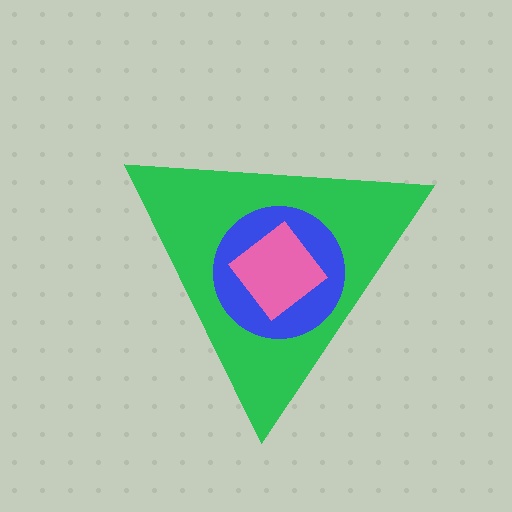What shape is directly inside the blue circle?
The pink diamond.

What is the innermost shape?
The pink diamond.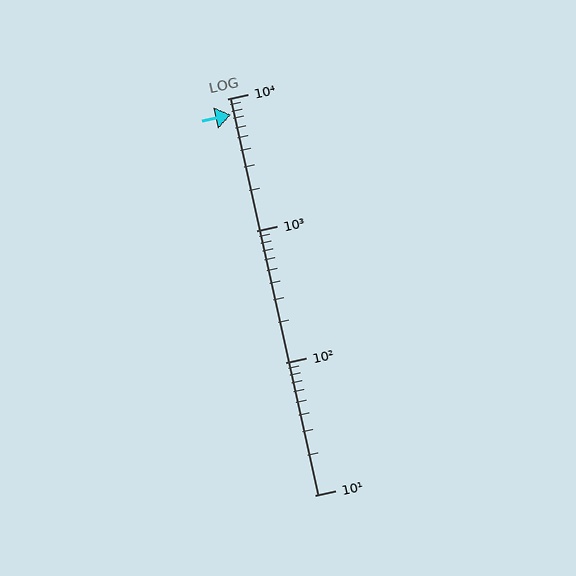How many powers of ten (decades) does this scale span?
The scale spans 3 decades, from 10 to 10000.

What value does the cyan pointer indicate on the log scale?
The pointer indicates approximately 7600.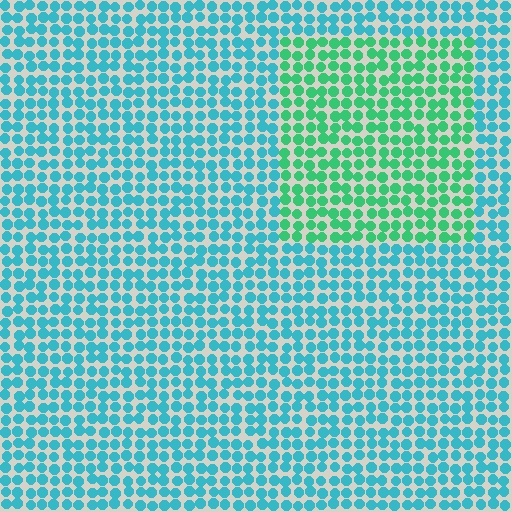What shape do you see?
I see a rectangle.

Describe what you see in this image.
The image is filled with small cyan elements in a uniform arrangement. A rectangle-shaped region is visible where the elements are tinted to a slightly different hue, forming a subtle color boundary.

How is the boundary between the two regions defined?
The boundary is defined purely by a slight shift in hue (about 41 degrees). Spacing, size, and orientation are identical on both sides.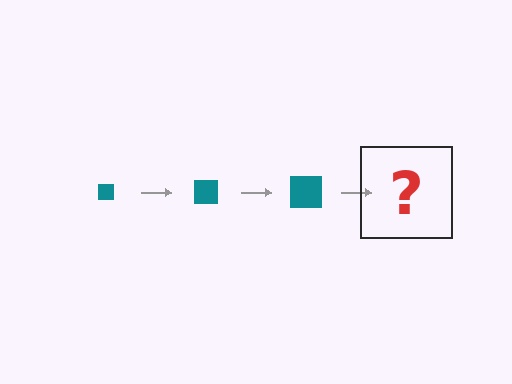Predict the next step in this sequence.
The next step is a teal square, larger than the previous one.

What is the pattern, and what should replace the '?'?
The pattern is that the square gets progressively larger each step. The '?' should be a teal square, larger than the previous one.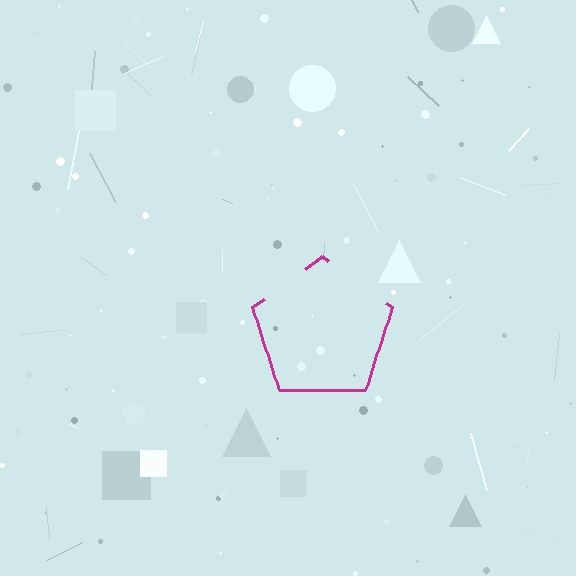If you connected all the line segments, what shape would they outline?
They would outline a pentagon.